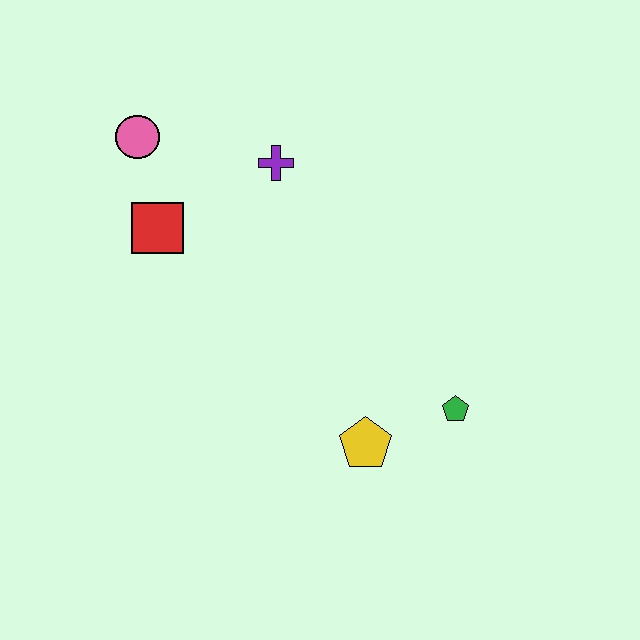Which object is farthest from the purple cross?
The green pentagon is farthest from the purple cross.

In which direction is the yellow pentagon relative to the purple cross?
The yellow pentagon is below the purple cross.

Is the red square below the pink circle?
Yes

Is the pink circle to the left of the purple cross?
Yes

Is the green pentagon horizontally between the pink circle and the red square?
No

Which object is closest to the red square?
The pink circle is closest to the red square.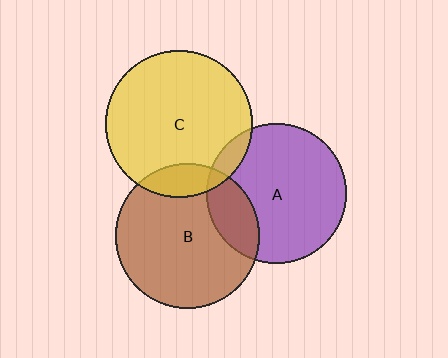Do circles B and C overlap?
Yes.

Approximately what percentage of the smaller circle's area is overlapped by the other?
Approximately 15%.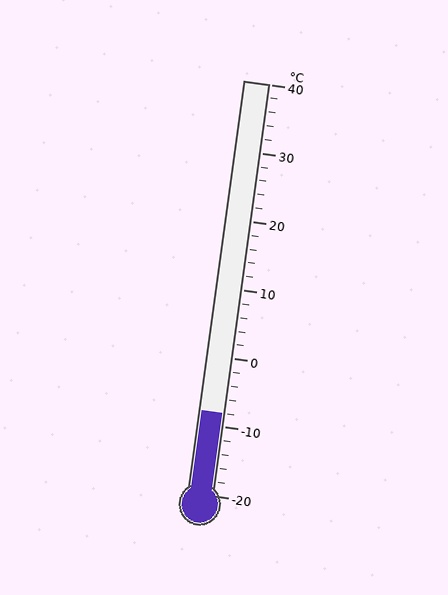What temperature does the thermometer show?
The thermometer shows approximately -8°C.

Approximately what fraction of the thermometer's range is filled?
The thermometer is filled to approximately 20% of its range.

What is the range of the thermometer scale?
The thermometer scale ranges from -20°C to 40°C.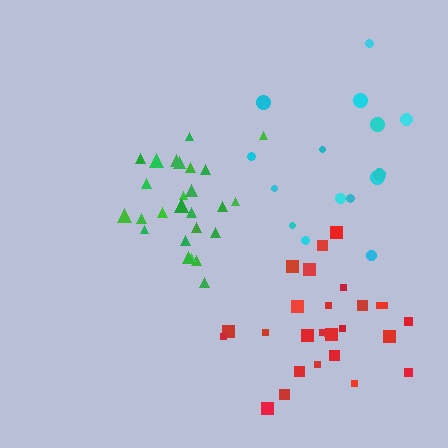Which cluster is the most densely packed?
Green.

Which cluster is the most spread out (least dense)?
Cyan.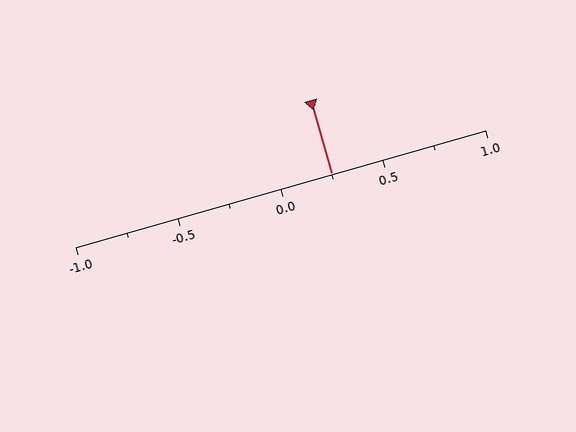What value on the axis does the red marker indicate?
The marker indicates approximately 0.25.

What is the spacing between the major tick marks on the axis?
The major ticks are spaced 0.5 apart.